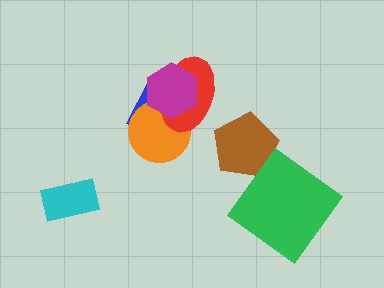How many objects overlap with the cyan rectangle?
0 objects overlap with the cyan rectangle.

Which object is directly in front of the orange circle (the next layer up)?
The red ellipse is directly in front of the orange circle.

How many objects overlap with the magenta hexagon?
3 objects overlap with the magenta hexagon.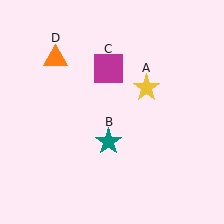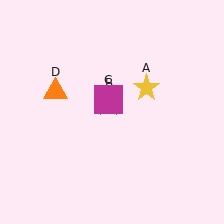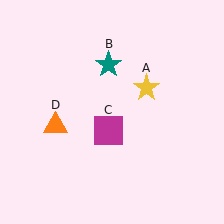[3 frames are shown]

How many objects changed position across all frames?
3 objects changed position: teal star (object B), magenta square (object C), orange triangle (object D).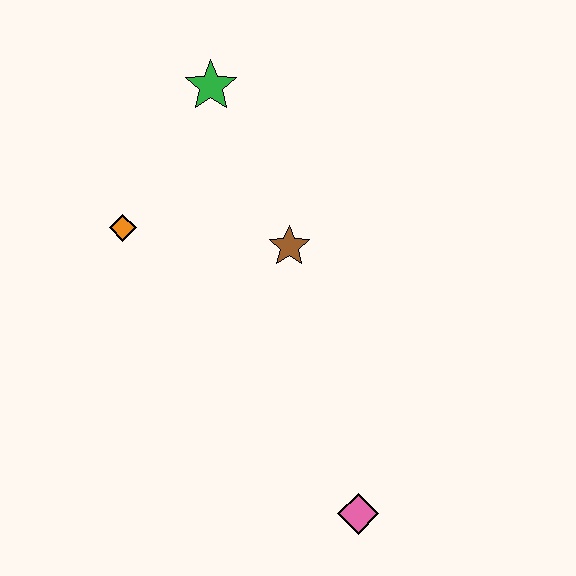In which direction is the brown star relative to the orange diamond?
The brown star is to the right of the orange diamond.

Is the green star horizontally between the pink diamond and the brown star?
No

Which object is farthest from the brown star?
The pink diamond is farthest from the brown star.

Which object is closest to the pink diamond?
The brown star is closest to the pink diamond.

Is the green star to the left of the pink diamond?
Yes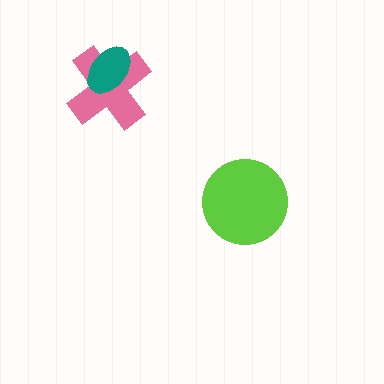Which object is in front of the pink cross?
The teal ellipse is in front of the pink cross.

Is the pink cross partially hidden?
Yes, it is partially covered by another shape.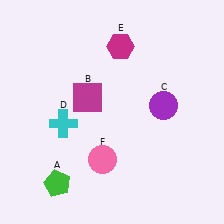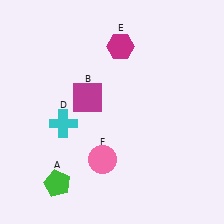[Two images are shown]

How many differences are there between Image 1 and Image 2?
There is 1 difference between the two images.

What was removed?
The purple circle (C) was removed in Image 2.